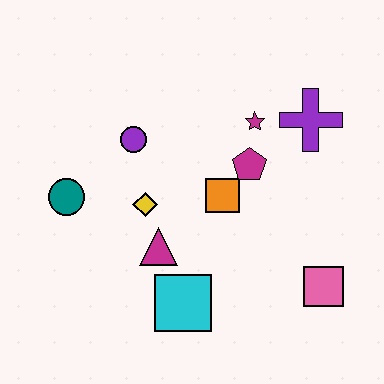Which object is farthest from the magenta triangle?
The purple cross is farthest from the magenta triangle.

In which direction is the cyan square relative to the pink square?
The cyan square is to the left of the pink square.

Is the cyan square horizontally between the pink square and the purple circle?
Yes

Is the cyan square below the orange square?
Yes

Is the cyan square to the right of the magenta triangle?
Yes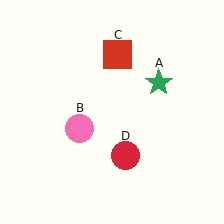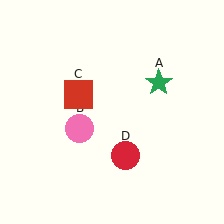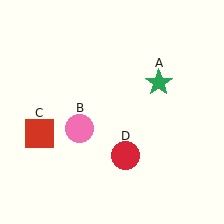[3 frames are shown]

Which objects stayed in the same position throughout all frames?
Green star (object A) and pink circle (object B) and red circle (object D) remained stationary.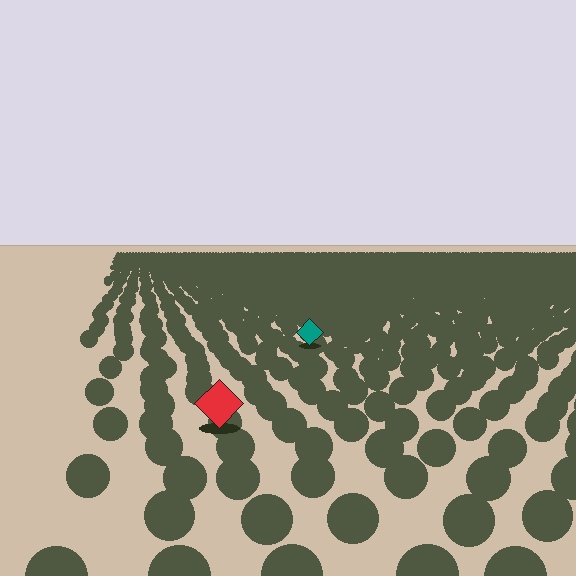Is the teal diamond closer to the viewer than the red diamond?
No. The red diamond is closer — you can tell from the texture gradient: the ground texture is coarser near it.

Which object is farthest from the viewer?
The teal diamond is farthest from the viewer. It appears smaller and the ground texture around it is denser.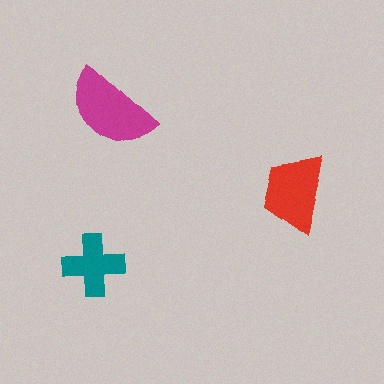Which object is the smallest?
The teal cross.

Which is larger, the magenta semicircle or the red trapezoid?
The magenta semicircle.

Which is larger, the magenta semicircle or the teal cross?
The magenta semicircle.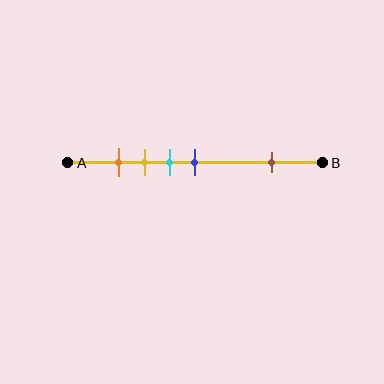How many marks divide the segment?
There are 5 marks dividing the segment.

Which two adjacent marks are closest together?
The orange and yellow marks are the closest adjacent pair.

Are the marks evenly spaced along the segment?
No, the marks are not evenly spaced.